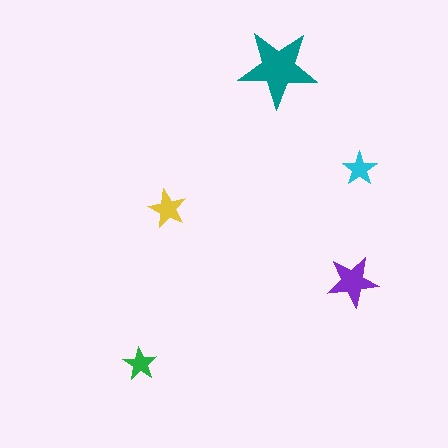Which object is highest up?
The teal star is topmost.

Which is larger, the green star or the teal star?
The teal one.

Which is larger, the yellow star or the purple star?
The purple one.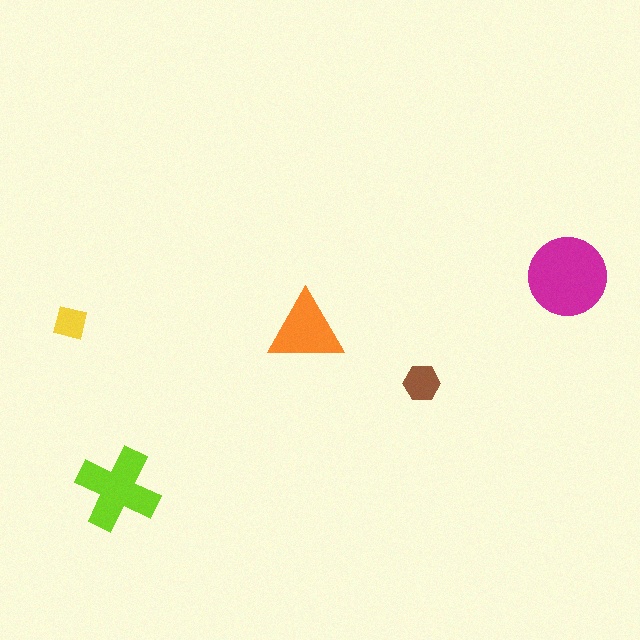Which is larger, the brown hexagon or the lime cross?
The lime cross.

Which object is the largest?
The magenta circle.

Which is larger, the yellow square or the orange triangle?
The orange triangle.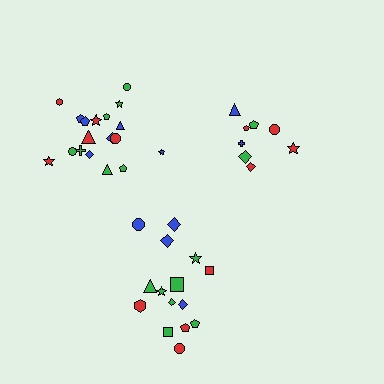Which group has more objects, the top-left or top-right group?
The top-left group.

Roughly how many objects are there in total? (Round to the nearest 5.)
Roughly 40 objects in total.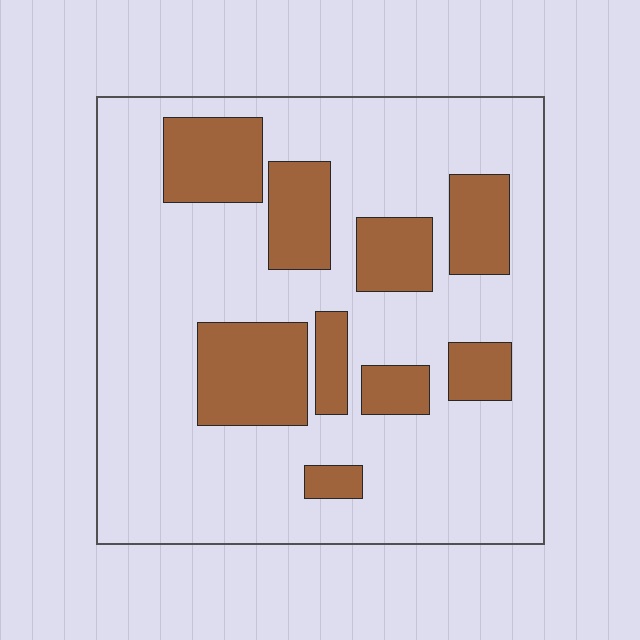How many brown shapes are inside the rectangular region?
9.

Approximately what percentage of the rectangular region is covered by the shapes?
Approximately 25%.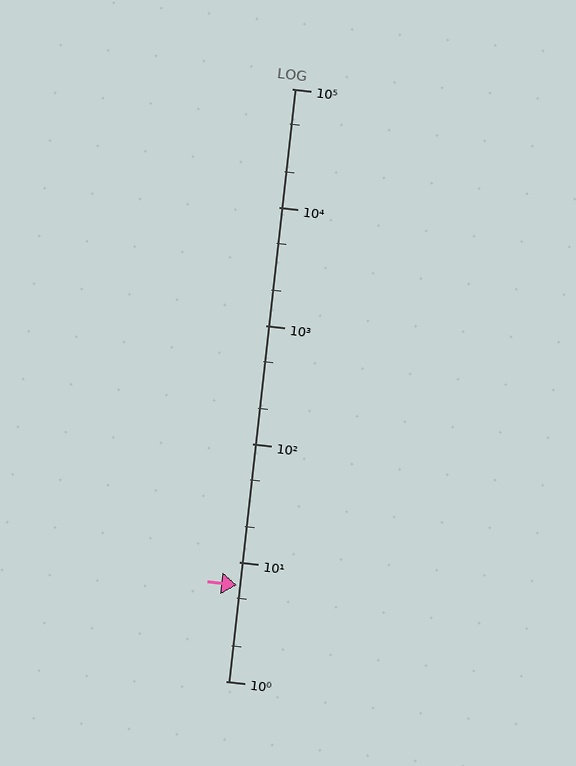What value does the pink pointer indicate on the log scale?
The pointer indicates approximately 6.4.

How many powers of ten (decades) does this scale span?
The scale spans 5 decades, from 1 to 100000.